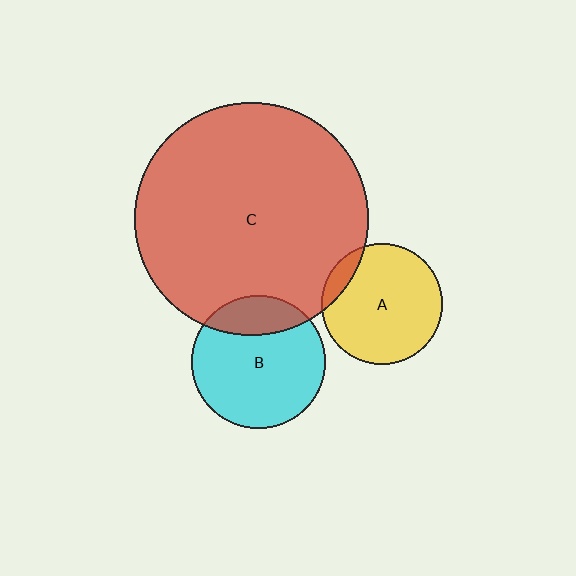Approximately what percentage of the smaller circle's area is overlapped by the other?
Approximately 20%.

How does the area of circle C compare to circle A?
Approximately 3.7 times.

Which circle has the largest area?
Circle C (red).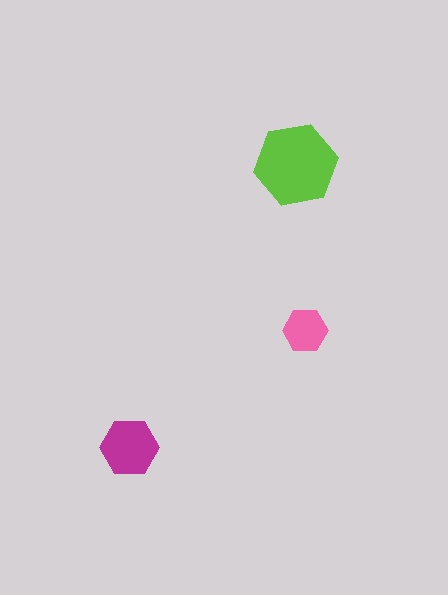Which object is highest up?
The lime hexagon is topmost.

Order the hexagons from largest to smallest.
the lime one, the magenta one, the pink one.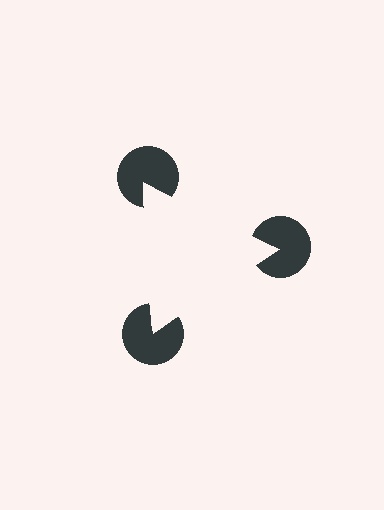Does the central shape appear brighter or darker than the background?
It typically appears slightly brighter than the background, even though no actual brightness change is drawn.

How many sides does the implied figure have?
3 sides.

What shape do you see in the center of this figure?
An illusory triangle — its edges are inferred from the aligned wedge cuts in the pac-man discs, not physically drawn.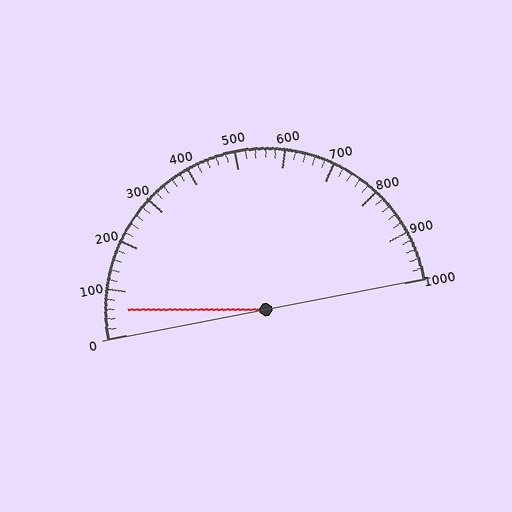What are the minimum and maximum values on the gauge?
The gauge ranges from 0 to 1000.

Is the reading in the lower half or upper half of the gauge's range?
The reading is in the lower half of the range (0 to 1000).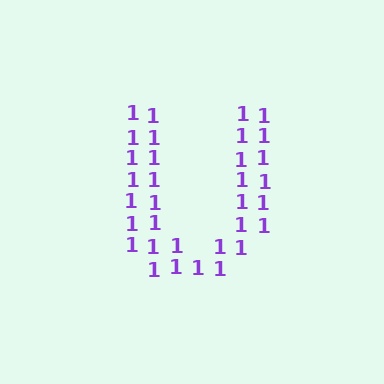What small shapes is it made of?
It is made of small digit 1's.